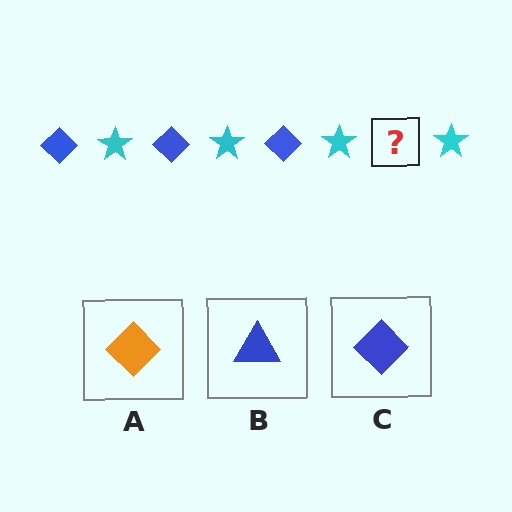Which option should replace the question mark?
Option C.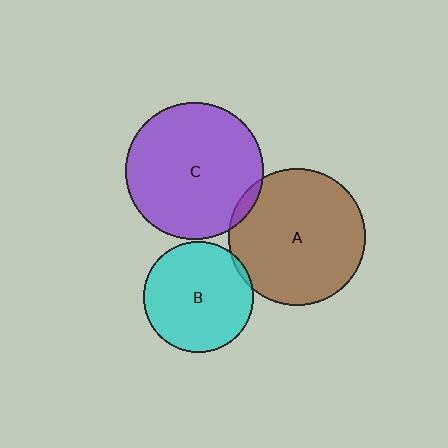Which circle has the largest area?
Circle C (purple).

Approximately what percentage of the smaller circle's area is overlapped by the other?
Approximately 5%.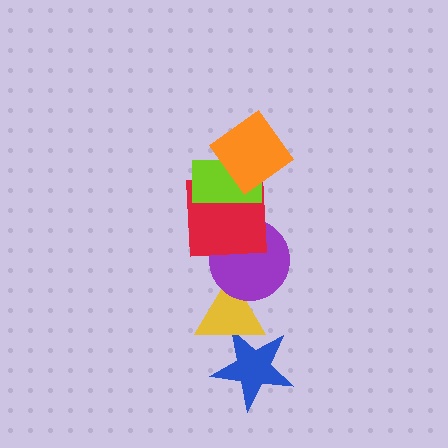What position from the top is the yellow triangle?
The yellow triangle is 5th from the top.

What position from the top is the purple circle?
The purple circle is 4th from the top.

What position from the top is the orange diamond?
The orange diamond is 1st from the top.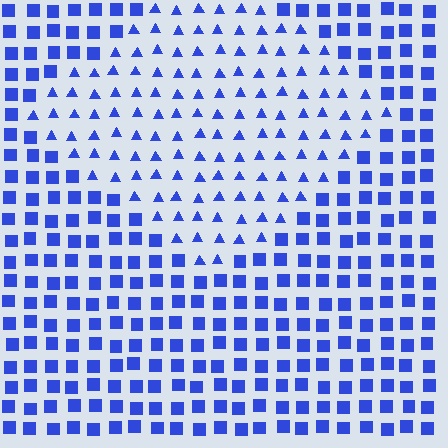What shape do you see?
I see a diamond.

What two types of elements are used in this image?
The image uses triangles inside the diamond region and squares outside it.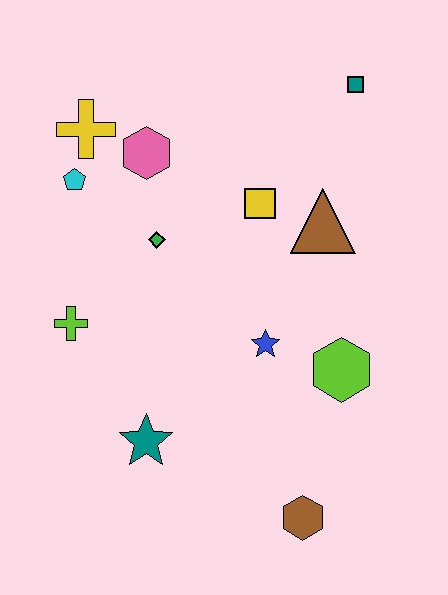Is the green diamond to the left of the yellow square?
Yes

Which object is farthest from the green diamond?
The brown hexagon is farthest from the green diamond.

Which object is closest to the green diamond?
The pink hexagon is closest to the green diamond.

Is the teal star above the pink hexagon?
No